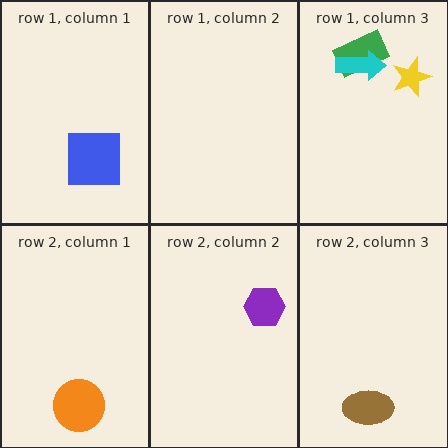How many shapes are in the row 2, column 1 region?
1.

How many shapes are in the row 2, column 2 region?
1.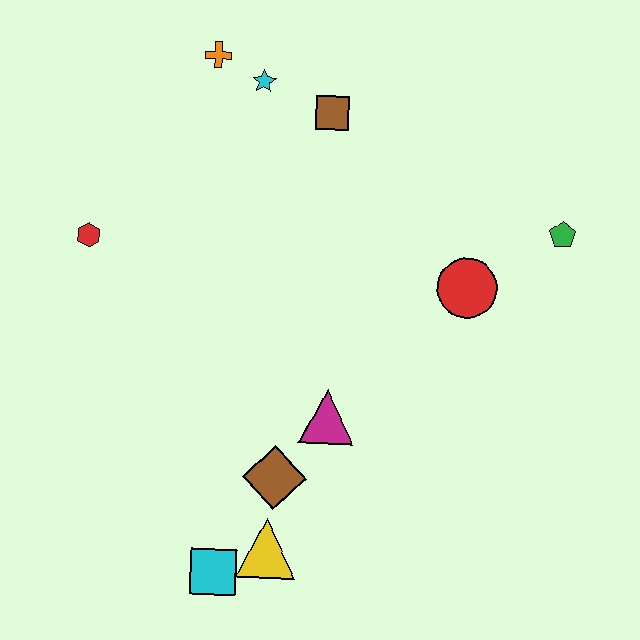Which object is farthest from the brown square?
The cyan square is farthest from the brown square.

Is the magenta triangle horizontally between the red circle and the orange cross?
Yes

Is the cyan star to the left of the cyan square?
No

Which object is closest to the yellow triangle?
The cyan square is closest to the yellow triangle.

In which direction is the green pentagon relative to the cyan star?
The green pentagon is to the right of the cyan star.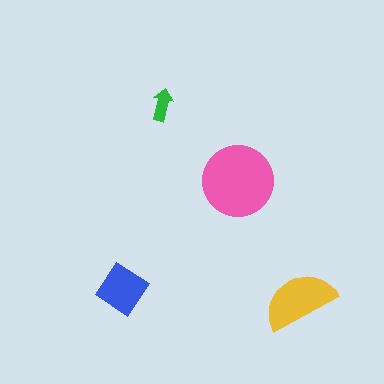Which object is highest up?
The green arrow is topmost.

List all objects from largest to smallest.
The pink circle, the yellow semicircle, the blue diamond, the green arrow.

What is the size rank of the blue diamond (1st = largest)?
3rd.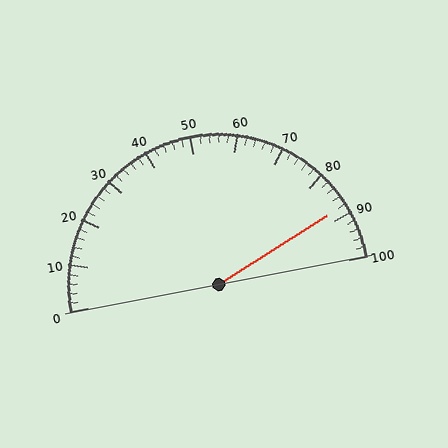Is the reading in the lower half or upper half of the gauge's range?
The reading is in the upper half of the range (0 to 100).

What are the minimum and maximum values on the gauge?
The gauge ranges from 0 to 100.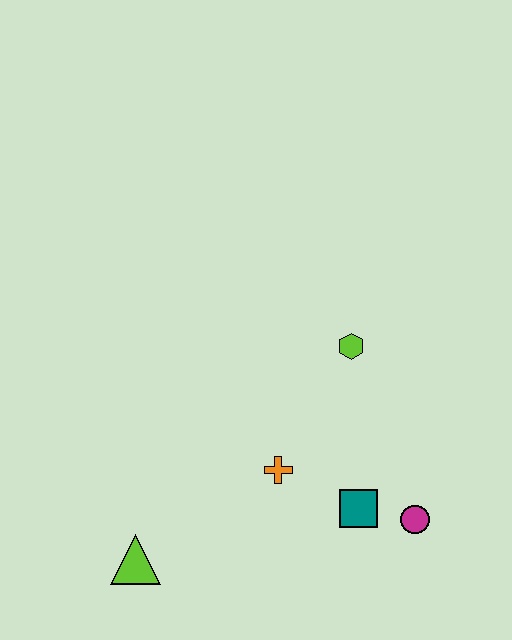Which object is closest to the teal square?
The magenta circle is closest to the teal square.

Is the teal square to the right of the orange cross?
Yes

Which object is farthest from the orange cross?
The lime triangle is farthest from the orange cross.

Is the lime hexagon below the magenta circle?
No